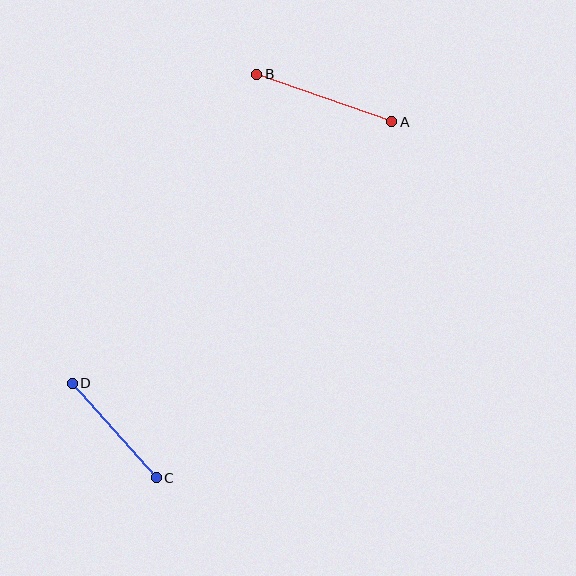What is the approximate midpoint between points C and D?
The midpoint is at approximately (114, 431) pixels.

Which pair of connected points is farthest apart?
Points A and B are farthest apart.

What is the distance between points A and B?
The distance is approximately 143 pixels.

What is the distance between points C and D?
The distance is approximately 126 pixels.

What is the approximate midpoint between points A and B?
The midpoint is at approximately (324, 98) pixels.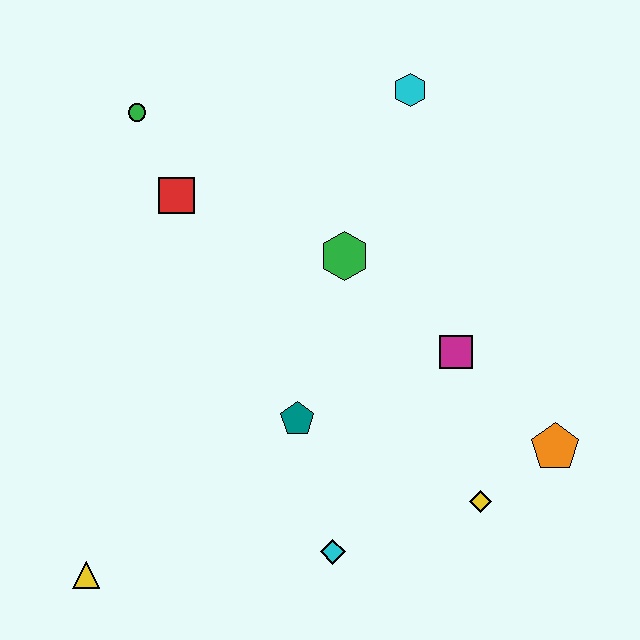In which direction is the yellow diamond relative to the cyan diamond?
The yellow diamond is to the right of the cyan diamond.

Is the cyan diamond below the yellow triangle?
No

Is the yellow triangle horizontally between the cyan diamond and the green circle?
No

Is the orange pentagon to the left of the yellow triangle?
No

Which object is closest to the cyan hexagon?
The green hexagon is closest to the cyan hexagon.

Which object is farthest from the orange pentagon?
The green circle is farthest from the orange pentagon.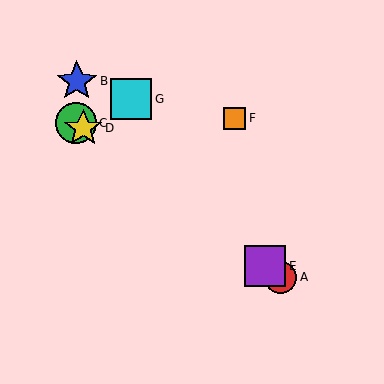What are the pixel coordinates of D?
Object D is at (83, 128).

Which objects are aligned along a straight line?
Objects A, C, D, E are aligned along a straight line.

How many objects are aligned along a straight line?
4 objects (A, C, D, E) are aligned along a straight line.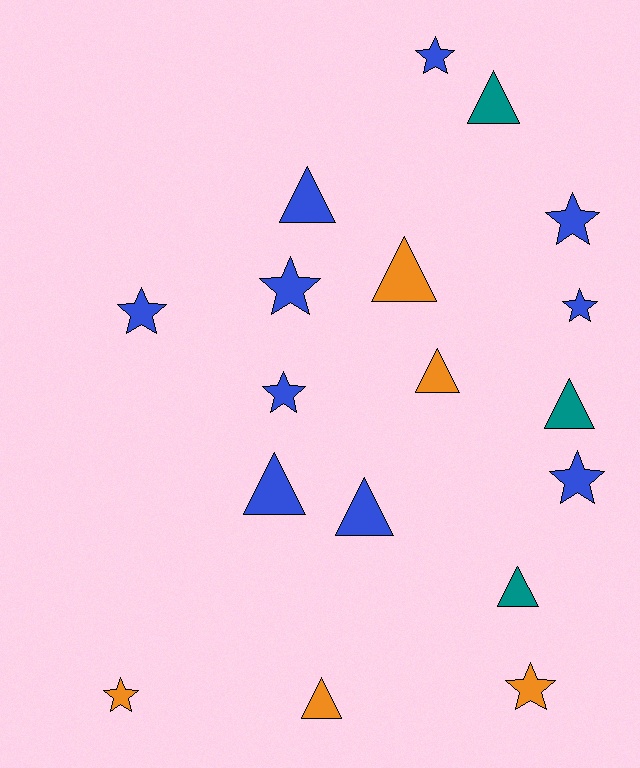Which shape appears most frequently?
Star, with 9 objects.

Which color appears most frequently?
Blue, with 10 objects.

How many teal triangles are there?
There are 3 teal triangles.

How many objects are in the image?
There are 18 objects.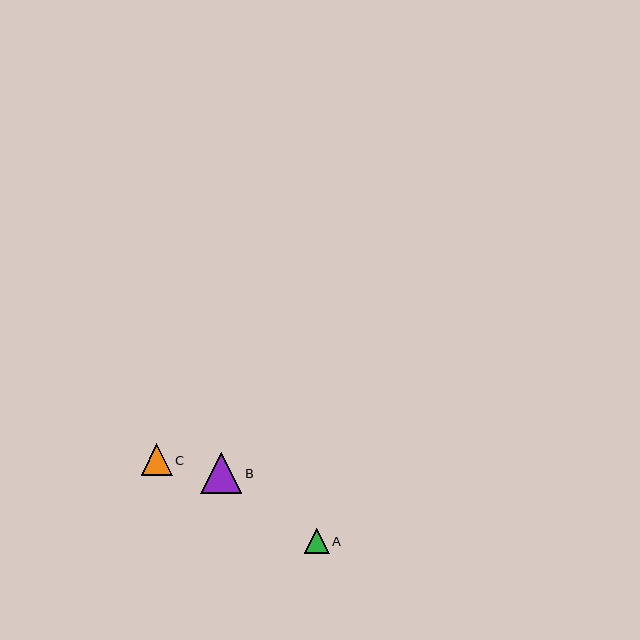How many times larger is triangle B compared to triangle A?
Triangle B is approximately 1.6 times the size of triangle A.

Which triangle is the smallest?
Triangle A is the smallest with a size of approximately 25 pixels.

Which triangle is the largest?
Triangle B is the largest with a size of approximately 41 pixels.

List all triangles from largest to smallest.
From largest to smallest: B, C, A.